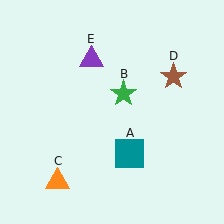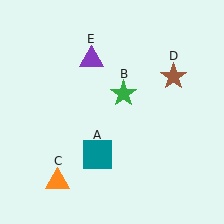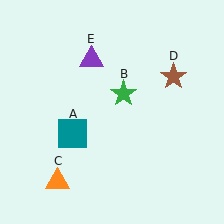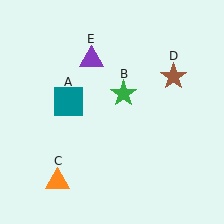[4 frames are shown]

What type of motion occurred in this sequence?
The teal square (object A) rotated clockwise around the center of the scene.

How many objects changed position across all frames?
1 object changed position: teal square (object A).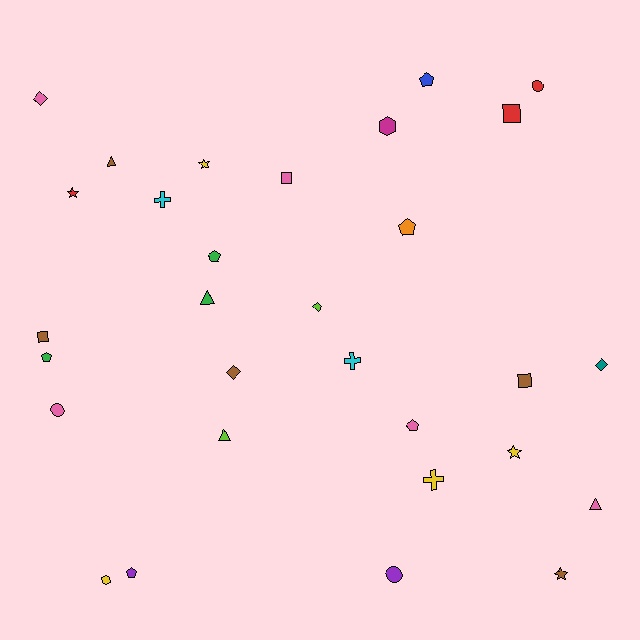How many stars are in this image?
There are 4 stars.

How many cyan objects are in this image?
There are 2 cyan objects.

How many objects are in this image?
There are 30 objects.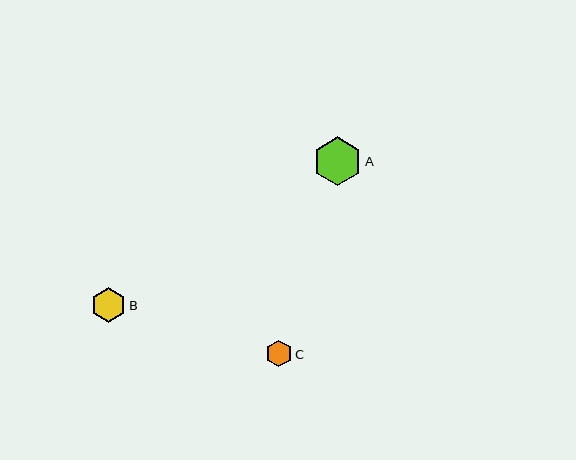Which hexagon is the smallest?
Hexagon C is the smallest with a size of approximately 26 pixels.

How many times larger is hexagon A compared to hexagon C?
Hexagon A is approximately 1.8 times the size of hexagon C.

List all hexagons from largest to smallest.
From largest to smallest: A, B, C.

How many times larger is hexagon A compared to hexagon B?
Hexagon A is approximately 1.4 times the size of hexagon B.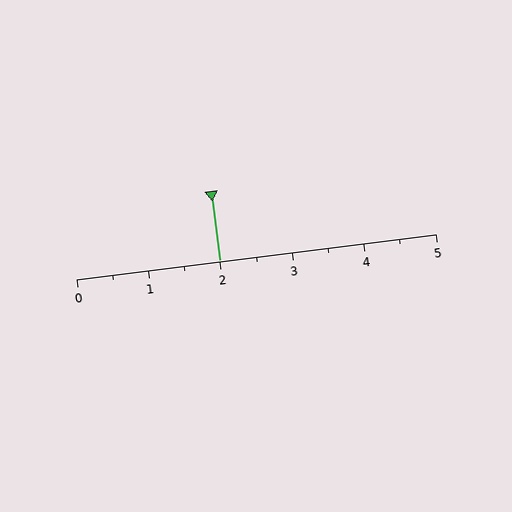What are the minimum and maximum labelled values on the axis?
The axis runs from 0 to 5.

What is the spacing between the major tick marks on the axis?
The major ticks are spaced 1 apart.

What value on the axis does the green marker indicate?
The marker indicates approximately 2.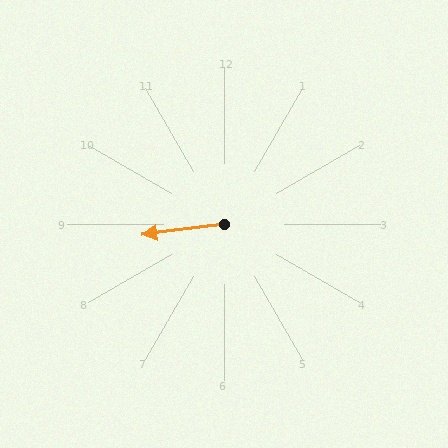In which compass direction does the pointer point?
West.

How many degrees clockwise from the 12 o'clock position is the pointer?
Approximately 263 degrees.